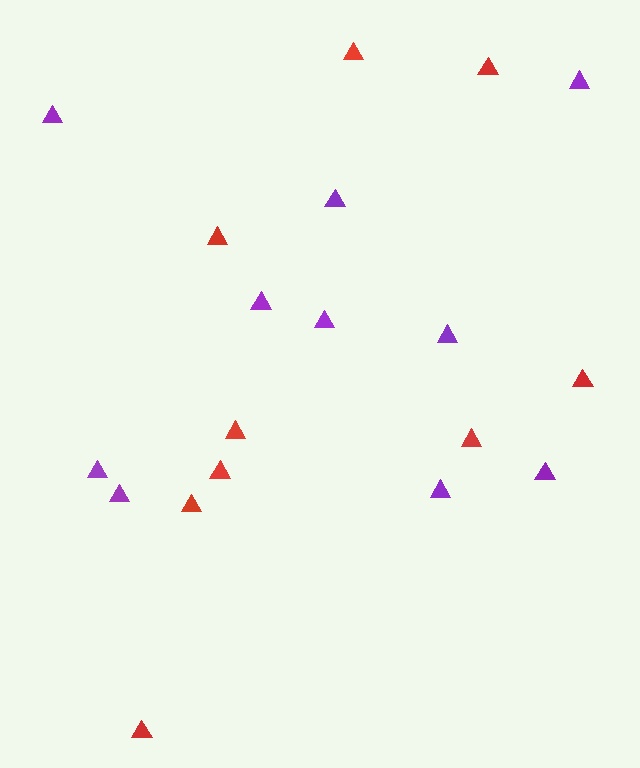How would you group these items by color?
There are 2 groups: one group of purple triangles (10) and one group of red triangles (9).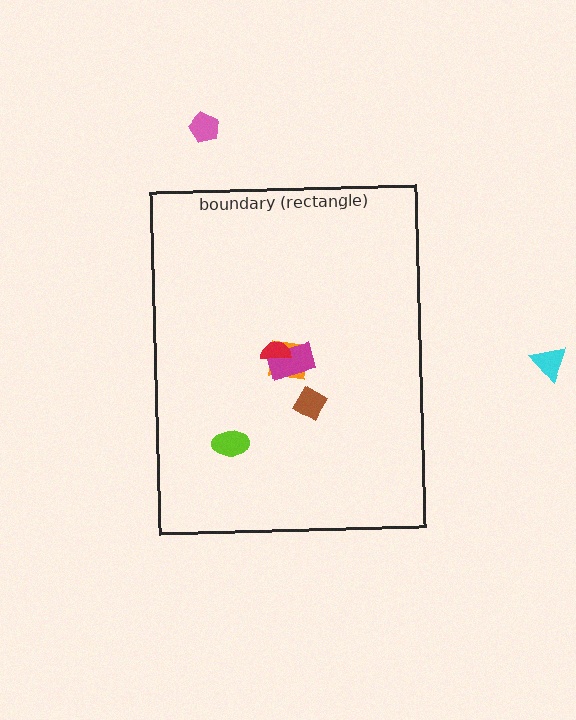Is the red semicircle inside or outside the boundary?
Inside.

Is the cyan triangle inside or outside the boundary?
Outside.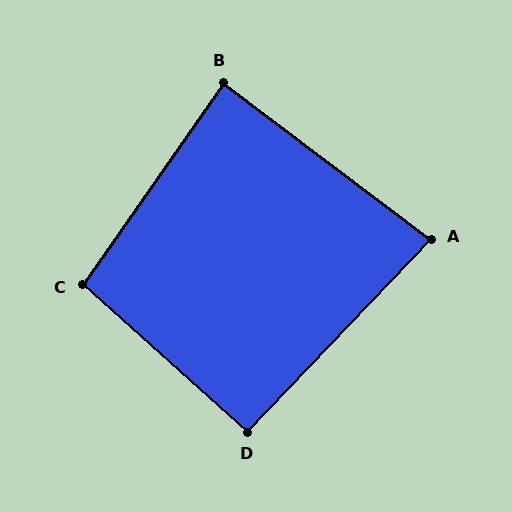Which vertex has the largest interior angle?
C, at approximately 97 degrees.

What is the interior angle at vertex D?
Approximately 92 degrees (approximately right).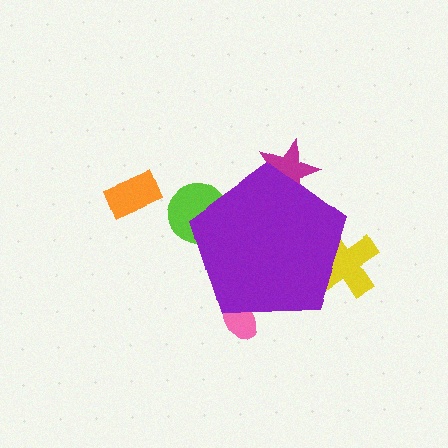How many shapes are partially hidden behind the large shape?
4 shapes are partially hidden.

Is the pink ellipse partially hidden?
Yes, the pink ellipse is partially hidden behind the purple pentagon.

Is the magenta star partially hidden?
Yes, the magenta star is partially hidden behind the purple pentagon.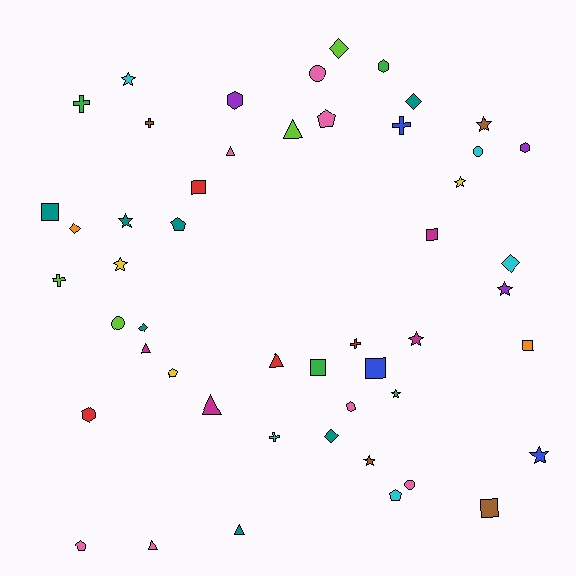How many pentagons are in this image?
There are 5 pentagons.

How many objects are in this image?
There are 50 objects.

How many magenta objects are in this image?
There are 4 magenta objects.